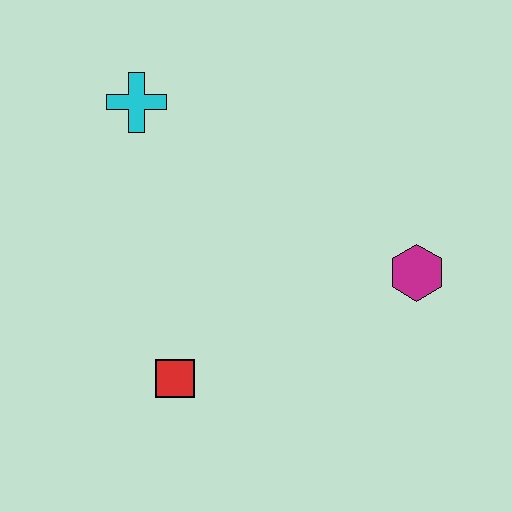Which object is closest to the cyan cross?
The red square is closest to the cyan cross.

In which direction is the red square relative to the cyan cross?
The red square is below the cyan cross.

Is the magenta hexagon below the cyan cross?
Yes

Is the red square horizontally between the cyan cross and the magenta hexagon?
Yes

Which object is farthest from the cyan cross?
The magenta hexagon is farthest from the cyan cross.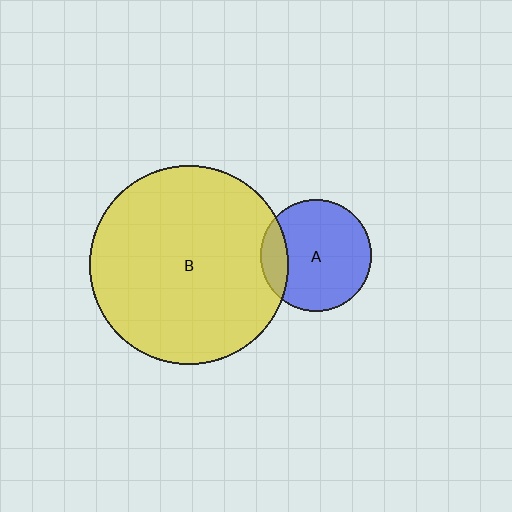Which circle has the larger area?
Circle B (yellow).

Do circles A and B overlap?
Yes.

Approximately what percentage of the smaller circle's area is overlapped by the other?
Approximately 15%.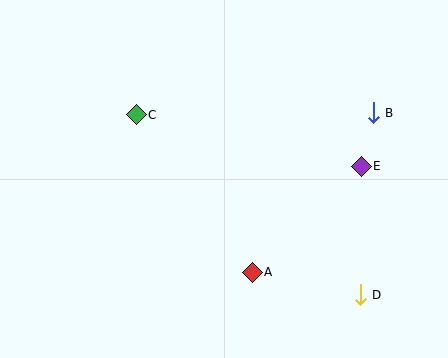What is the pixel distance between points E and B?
The distance between E and B is 55 pixels.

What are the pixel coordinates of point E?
Point E is at (361, 166).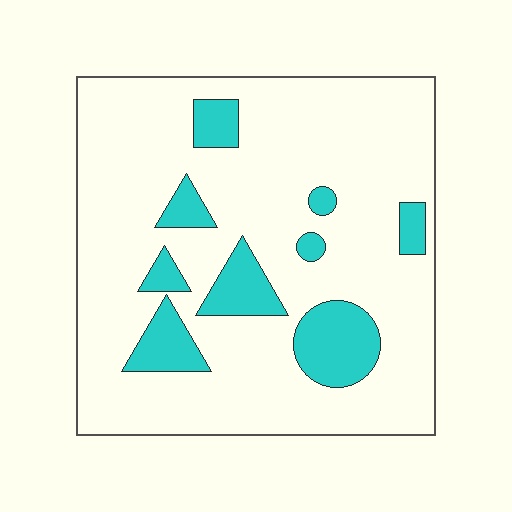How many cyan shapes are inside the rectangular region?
9.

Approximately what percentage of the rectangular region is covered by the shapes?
Approximately 15%.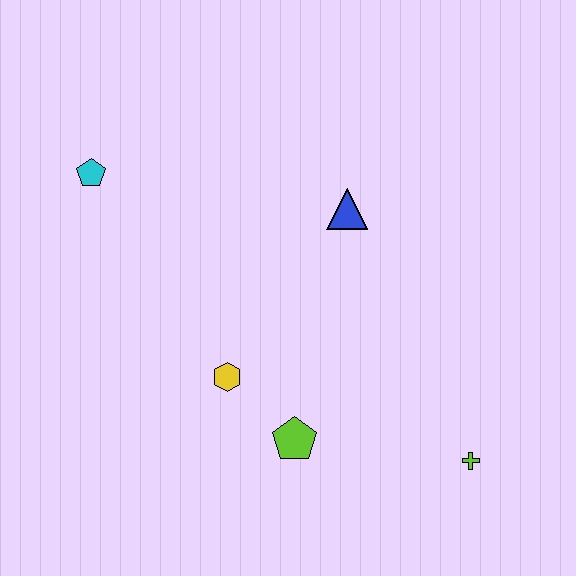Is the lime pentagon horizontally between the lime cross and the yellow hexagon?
Yes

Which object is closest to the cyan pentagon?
The yellow hexagon is closest to the cyan pentagon.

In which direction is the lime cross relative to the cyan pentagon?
The lime cross is to the right of the cyan pentagon.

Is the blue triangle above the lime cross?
Yes